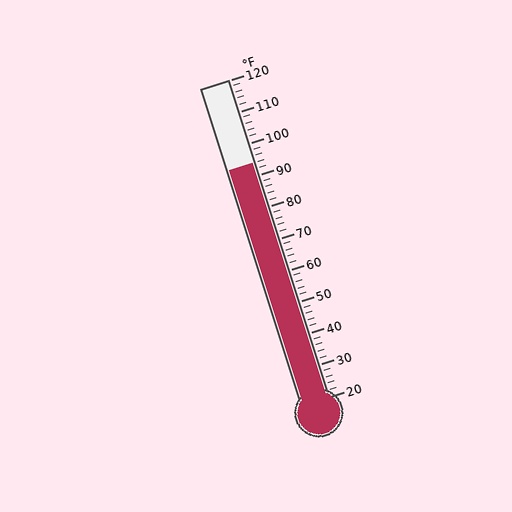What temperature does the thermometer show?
The thermometer shows approximately 94°F.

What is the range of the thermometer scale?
The thermometer scale ranges from 20°F to 120°F.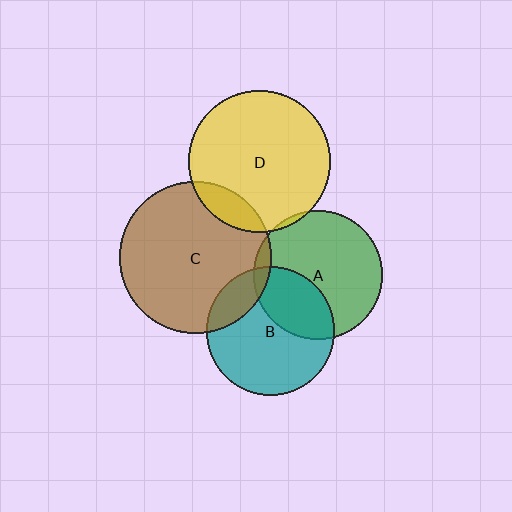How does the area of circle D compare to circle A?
Approximately 1.2 times.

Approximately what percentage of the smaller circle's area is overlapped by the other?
Approximately 30%.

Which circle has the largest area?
Circle C (brown).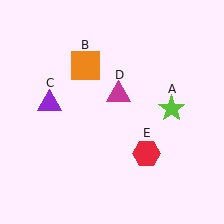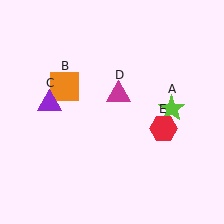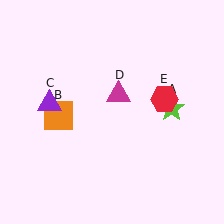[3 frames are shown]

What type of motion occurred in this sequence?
The orange square (object B), red hexagon (object E) rotated counterclockwise around the center of the scene.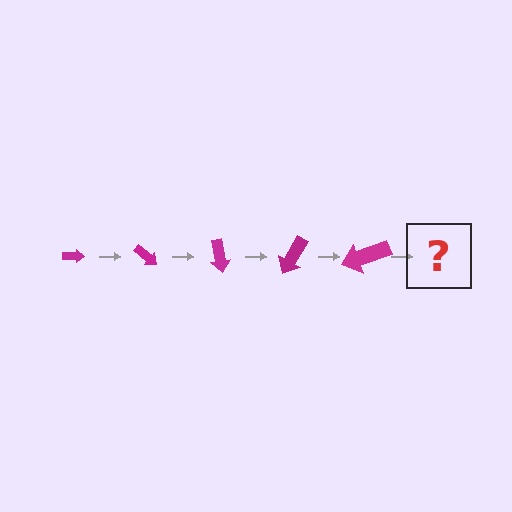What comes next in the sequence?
The next element should be an arrow, larger than the previous one and rotated 200 degrees from the start.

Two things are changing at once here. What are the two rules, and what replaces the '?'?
The two rules are that the arrow grows larger each step and it rotates 40 degrees each step. The '?' should be an arrow, larger than the previous one and rotated 200 degrees from the start.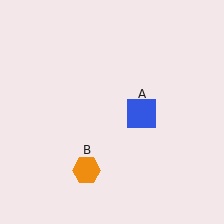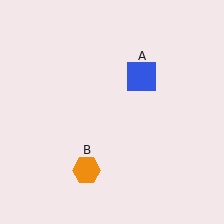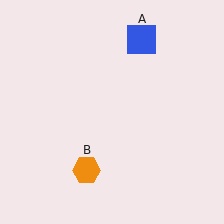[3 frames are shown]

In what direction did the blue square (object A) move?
The blue square (object A) moved up.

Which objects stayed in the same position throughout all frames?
Orange hexagon (object B) remained stationary.